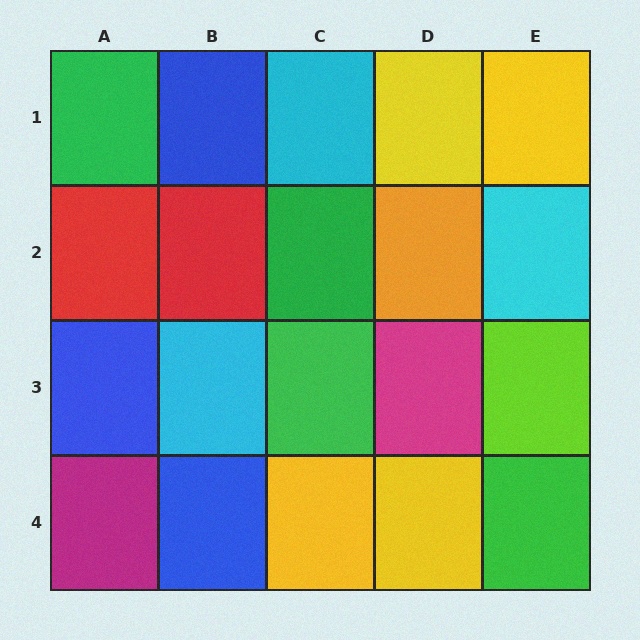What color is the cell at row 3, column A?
Blue.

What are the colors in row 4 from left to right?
Magenta, blue, yellow, yellow, green.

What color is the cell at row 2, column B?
Red.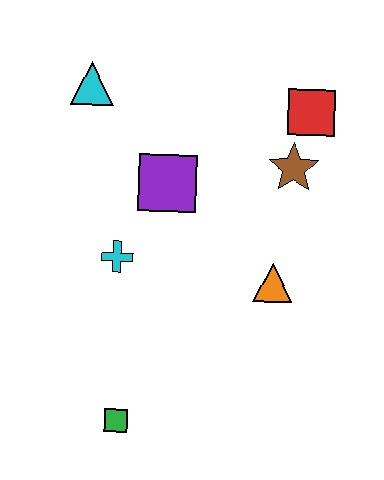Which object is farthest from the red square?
The green square is farthest from the red square.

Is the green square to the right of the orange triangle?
No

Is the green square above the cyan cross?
No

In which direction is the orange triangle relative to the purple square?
The orange triangle is to the right of the purple square.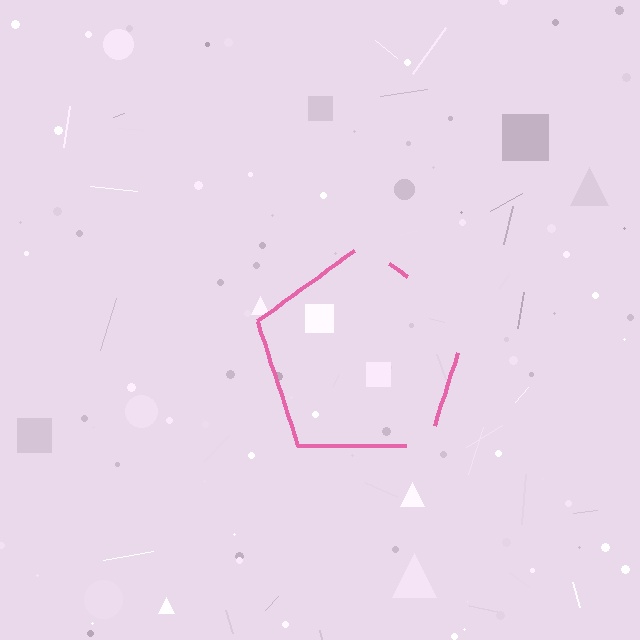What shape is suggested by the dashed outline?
The dashed outline suggests a pentagon.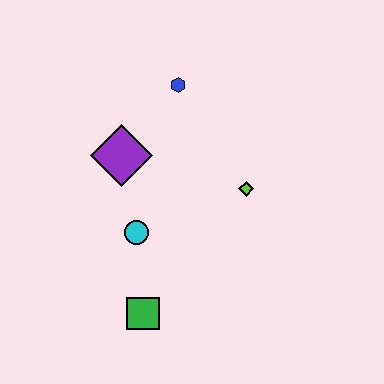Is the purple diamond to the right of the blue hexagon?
No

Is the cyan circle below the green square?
No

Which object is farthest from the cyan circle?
The blue hexagon is farthest from the cyan circle.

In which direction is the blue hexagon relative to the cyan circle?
The blue hexagon is above the cyan circle.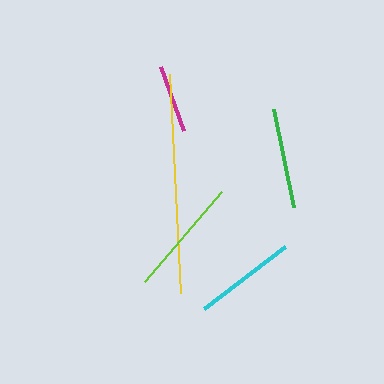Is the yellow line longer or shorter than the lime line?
The yellow line is longer than the lime line.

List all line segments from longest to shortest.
From longest to shortest: yellow, lime, cyan, green, magenta.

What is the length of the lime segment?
The lime segment is approximately 119 pixels long.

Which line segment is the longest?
The yellow line is the longest at approximately 219 pixels.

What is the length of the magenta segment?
The magenta segment is approximately 69 pixels long.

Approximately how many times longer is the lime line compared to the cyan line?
The lime line is approximately 1.2 times the length of the cyan line.